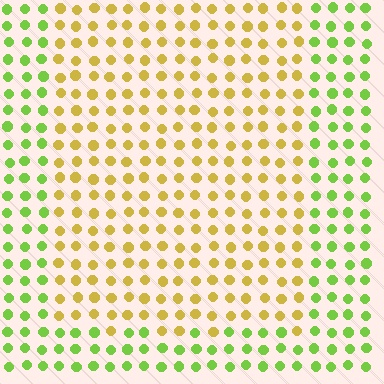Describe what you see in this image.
The image is filled with small lime elements in a uniform arrangement. A rectangle-shaped region is visible where the elements are tinted to a slightly different hue, forming a subtle color boundary.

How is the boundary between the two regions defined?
The boundary is defined purely by a slight shift in hue (about 48 degrees). Spacing, size, and orientation are identical on both sides.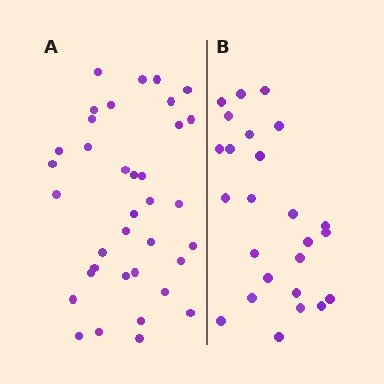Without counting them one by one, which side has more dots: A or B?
Region A (the left region) has more dots.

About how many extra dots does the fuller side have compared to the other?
Region A has roughly 12 or so more dots than region B.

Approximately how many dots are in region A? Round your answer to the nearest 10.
About 40 dots. (The exact count is 36, which rounds to 40.)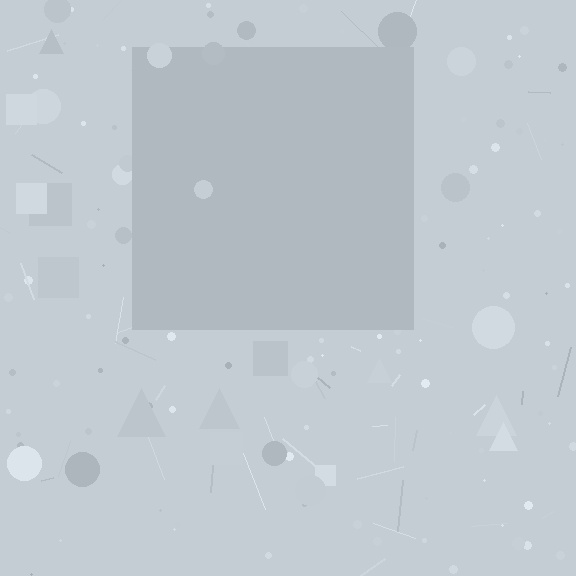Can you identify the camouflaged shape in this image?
The camouflaged shape is a square.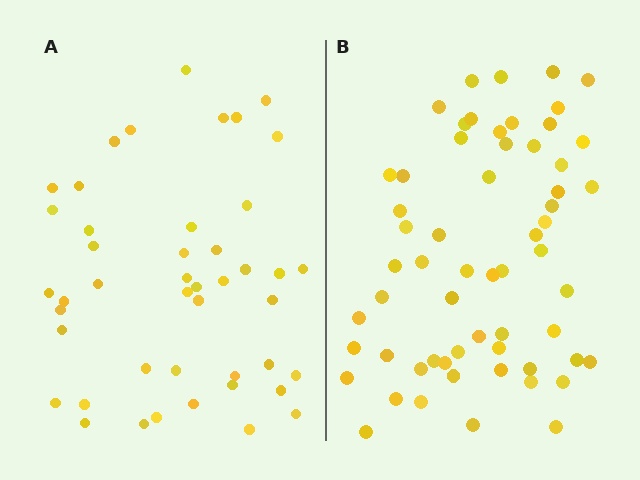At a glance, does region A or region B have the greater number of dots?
Region B (the right region) has more dots.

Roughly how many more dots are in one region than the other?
Region B has approximately 15 more dots than region A.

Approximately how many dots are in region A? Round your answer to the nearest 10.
About 40 dots. (The exact count is 45, which rounds to 40.)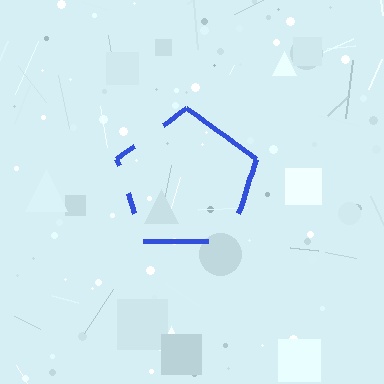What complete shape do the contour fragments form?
The contour fragments form a pentagon.